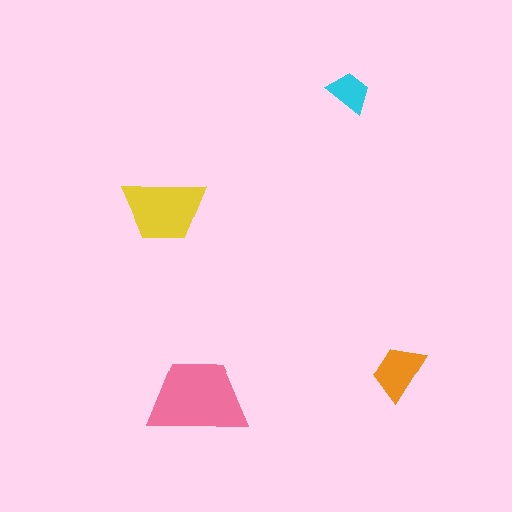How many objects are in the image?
There are 4 objects in the image.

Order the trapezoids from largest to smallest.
the pink one, the yellow one, the orange one, the cyan one.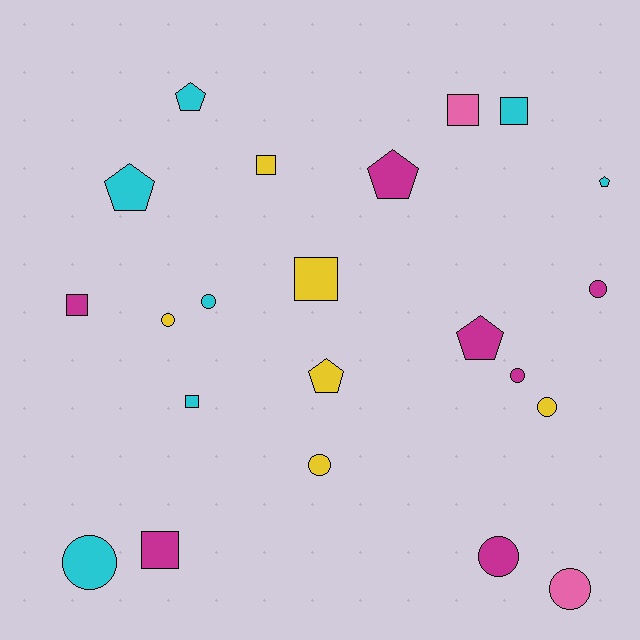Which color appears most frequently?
Magenta, with 7 objects.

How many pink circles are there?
There is 1 pink circle.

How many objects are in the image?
There are 22 objects.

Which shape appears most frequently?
Circle, with 9 objects.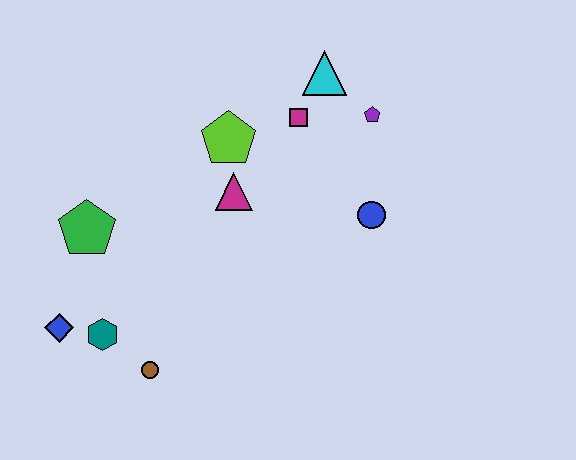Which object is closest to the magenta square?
The cyan triangle is closest to the magenta square.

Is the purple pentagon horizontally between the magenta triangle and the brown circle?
No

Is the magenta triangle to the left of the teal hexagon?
No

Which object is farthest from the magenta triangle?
The blue diamond is farthest from the magenta triangle.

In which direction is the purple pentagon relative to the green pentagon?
The purple pentagon is to the right of the green pentagon.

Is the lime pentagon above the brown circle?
Yes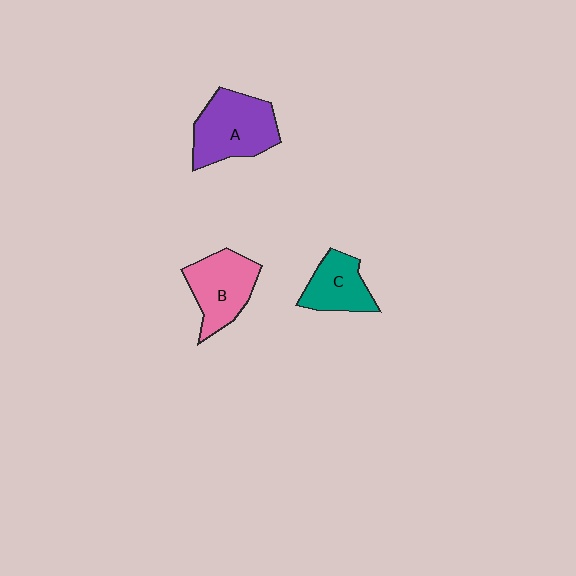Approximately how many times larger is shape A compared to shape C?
Approximately 1.6 times.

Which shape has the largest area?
Shape A (purple).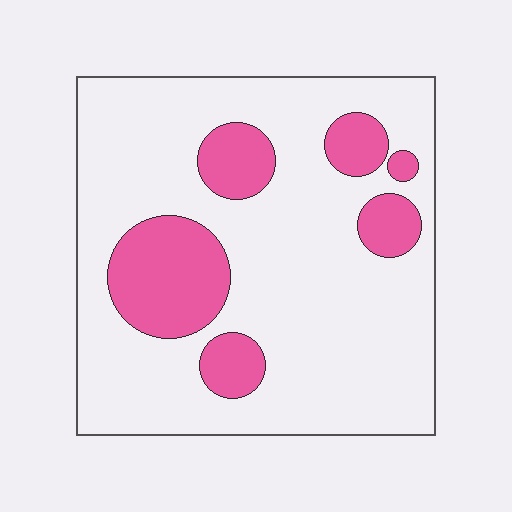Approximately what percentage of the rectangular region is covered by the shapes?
Approximately 20%.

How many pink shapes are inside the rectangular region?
6.